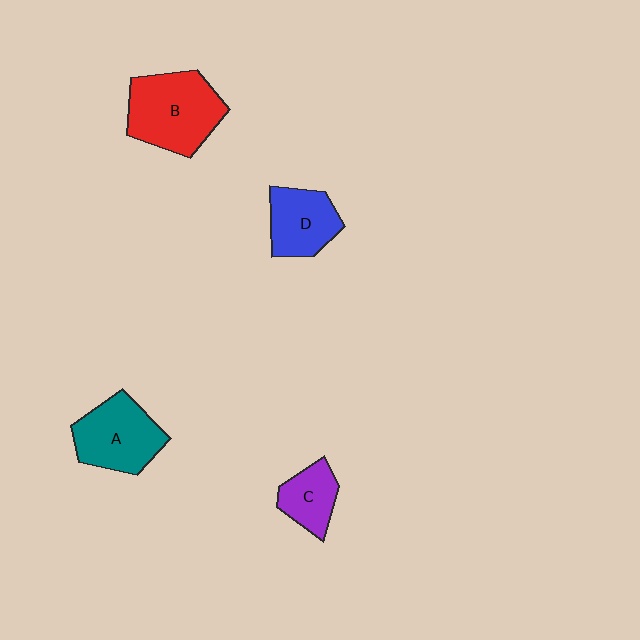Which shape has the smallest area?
Shape C (purple).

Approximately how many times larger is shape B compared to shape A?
Approximately 1.2 times.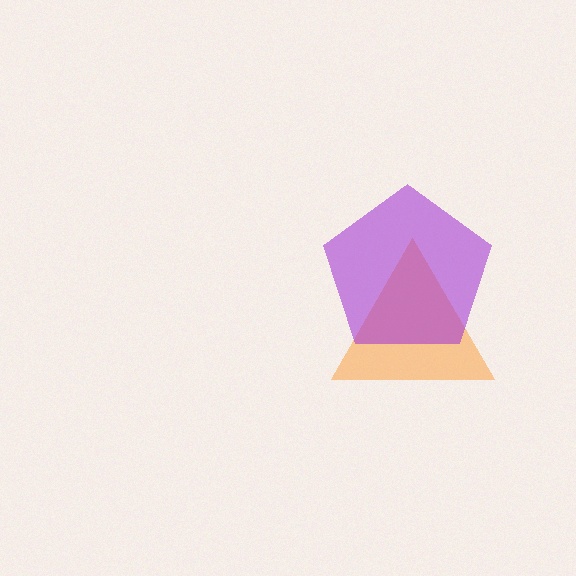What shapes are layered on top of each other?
The layered shapes are: an orange triangle, a purple pentagon.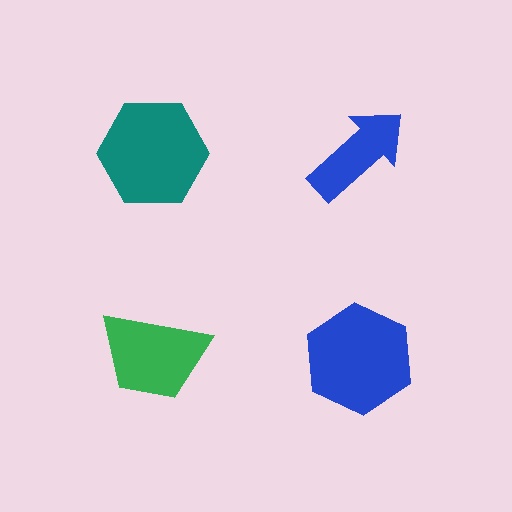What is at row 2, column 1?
A green trapezoid.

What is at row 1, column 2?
A blue arrow.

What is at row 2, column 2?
A blue hexagon.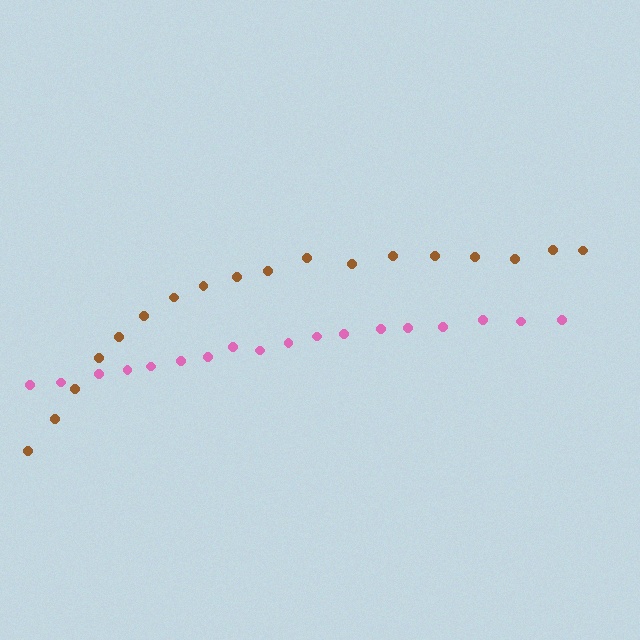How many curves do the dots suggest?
There are 2 distinct paths.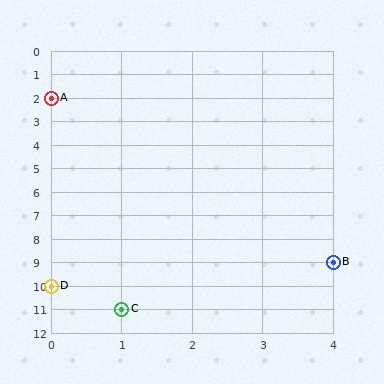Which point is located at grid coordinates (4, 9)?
Point B is at (4, 9).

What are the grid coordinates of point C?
Point C is at grid coordinates (1, 11).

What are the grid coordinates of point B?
Point B is at grid coordinates (4, 9).